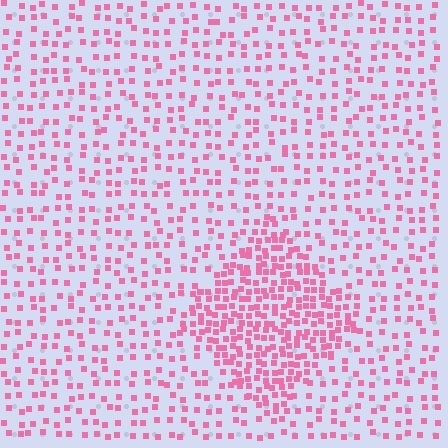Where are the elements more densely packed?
The elements are more densely packed inside the diamond boundary.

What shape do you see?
I see a diamond.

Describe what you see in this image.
The image contains small pink elements arranged at two different densities. A diamond-shaped region is visible where the elements are more densely packed than the surrounding area.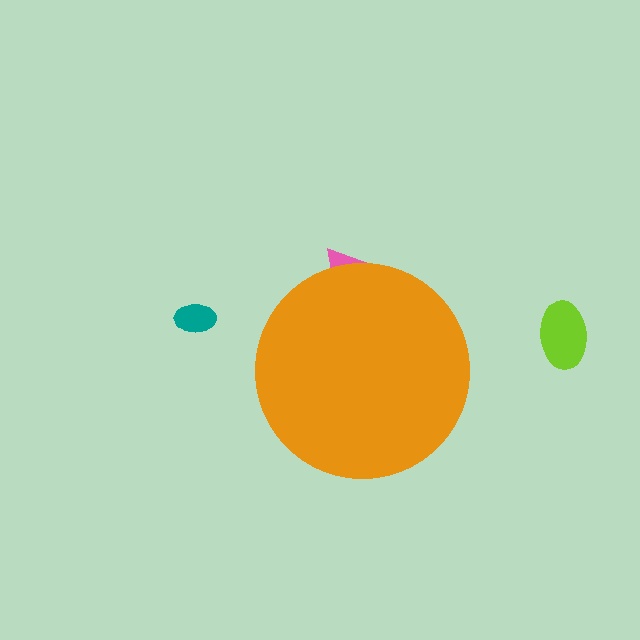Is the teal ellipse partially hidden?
No, the teal ellipse is fully visible.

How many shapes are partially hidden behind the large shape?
1 shape is partially hidden.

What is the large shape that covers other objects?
An orange circle.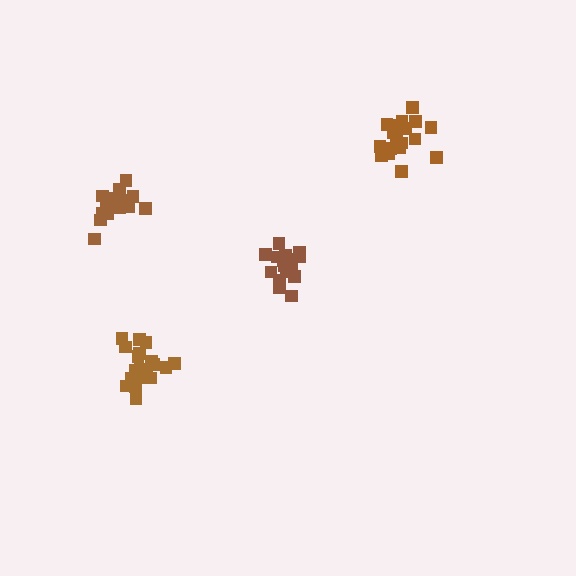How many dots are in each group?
Group 1: 19 dots, Group 2: 18 dots, Group 3: 21 dots, Group 4: 16 dots (74 total).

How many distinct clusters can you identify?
There are 4 distinct clusters.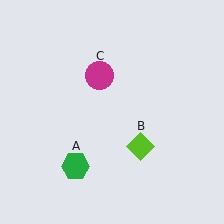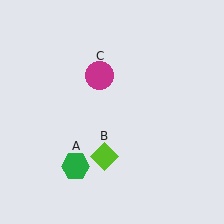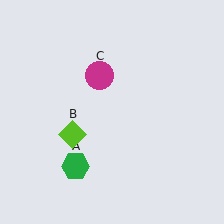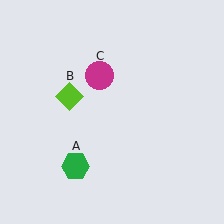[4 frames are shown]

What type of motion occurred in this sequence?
The lime diamond (object B) rotated clockwise around the center of the scene.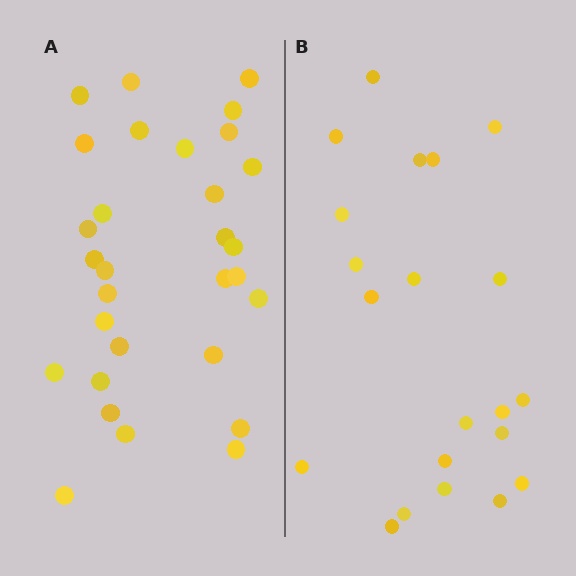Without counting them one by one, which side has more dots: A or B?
Region A (the left region) has more dots.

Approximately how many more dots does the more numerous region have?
Region A has roughly 8 or so more dots than region B.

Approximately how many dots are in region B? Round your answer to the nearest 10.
About 20 dots. (The exact count is 21, which rounds to 20.)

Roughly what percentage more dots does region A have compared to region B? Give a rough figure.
About 45% more.